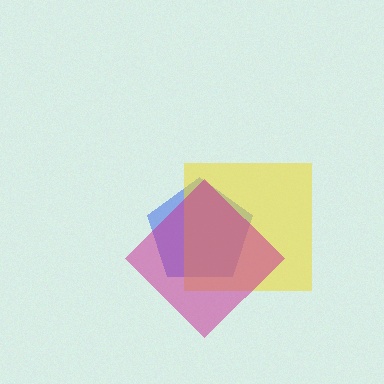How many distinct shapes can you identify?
There are 3 distinct shapes: a blue pentagon, a yellow square, a magenta diamond.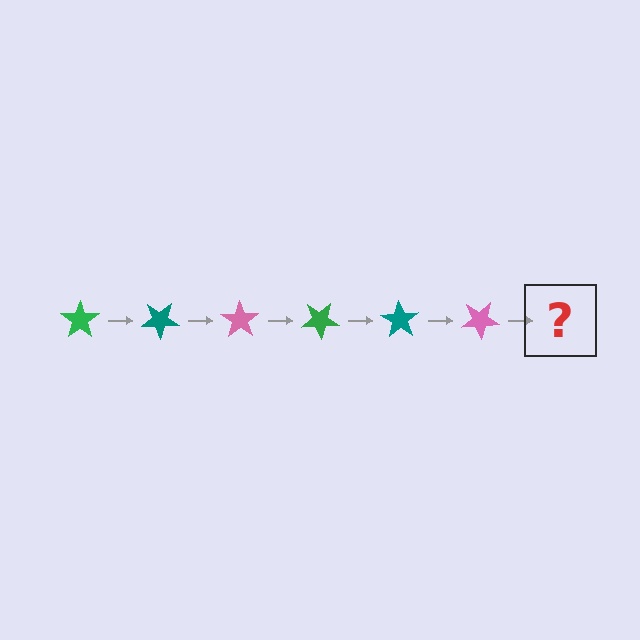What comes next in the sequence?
The next element should be a green star, rotated 210 degrees from the start.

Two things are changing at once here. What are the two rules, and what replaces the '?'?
The two rules are that it rotates 35 degrees each step and the color cycles through green, teal, and pink. The '?' should be a green star, rotated 210 degrees from the start.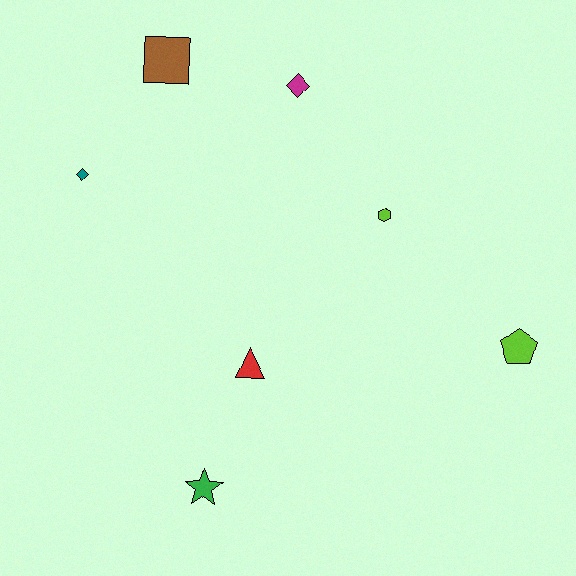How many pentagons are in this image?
There is 1 pentagon.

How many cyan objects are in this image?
There are no cyan objects.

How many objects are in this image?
There are 7 objects.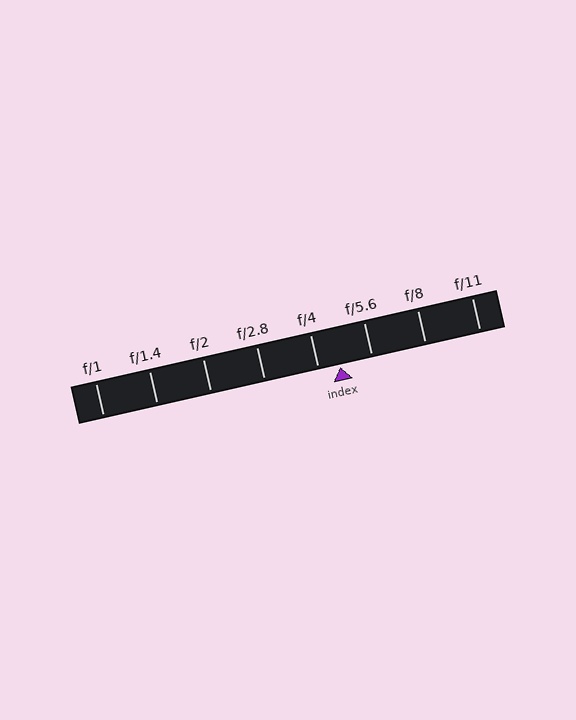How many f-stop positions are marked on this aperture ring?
There are 8 f-stop positions marked.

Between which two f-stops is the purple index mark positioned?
The index mark is between f/4 and f/5.6.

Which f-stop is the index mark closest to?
The index mark is closest to f/4.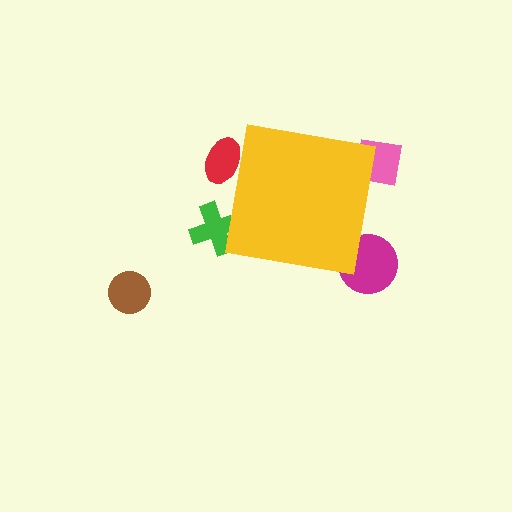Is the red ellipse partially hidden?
Yes, the red ellipse is partially hidden behind the yellow square.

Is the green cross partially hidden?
Yes, the green cross is partially hidden behind the yellow square.